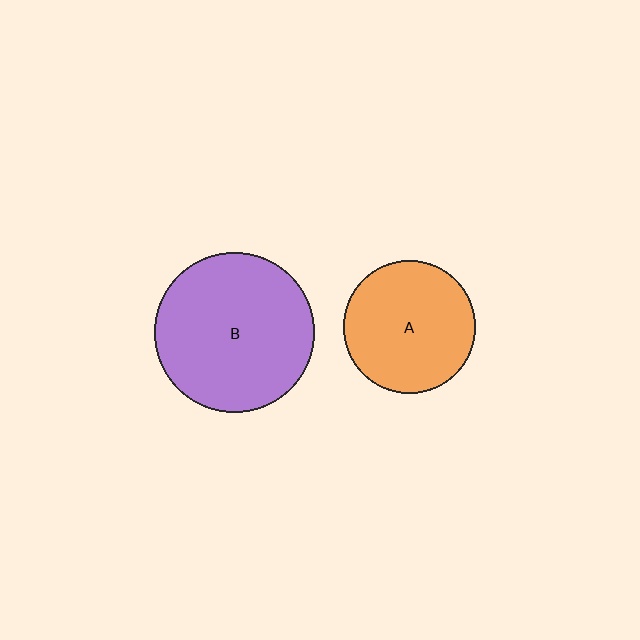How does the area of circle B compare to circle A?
Approximately 1.5 times.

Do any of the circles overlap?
No, none of the circles overlap.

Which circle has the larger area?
Circle B (purple).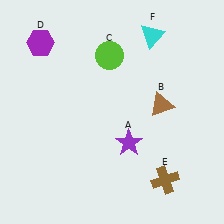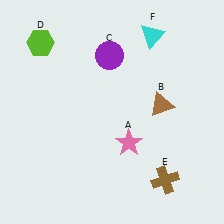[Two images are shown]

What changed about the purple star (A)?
In Image 1, A is purple. In Image 2, it changed to pink.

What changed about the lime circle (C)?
In Image 1, C is lime. In Image 2, it changed to purple.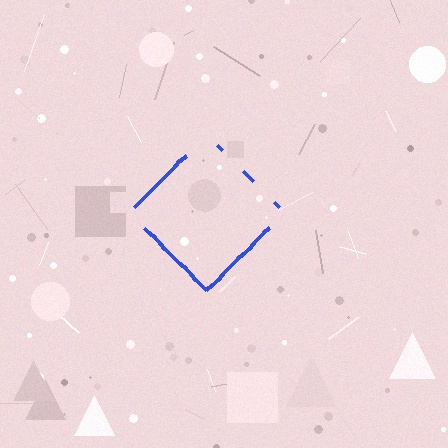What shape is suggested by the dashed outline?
The dashed outline suggests a diamond.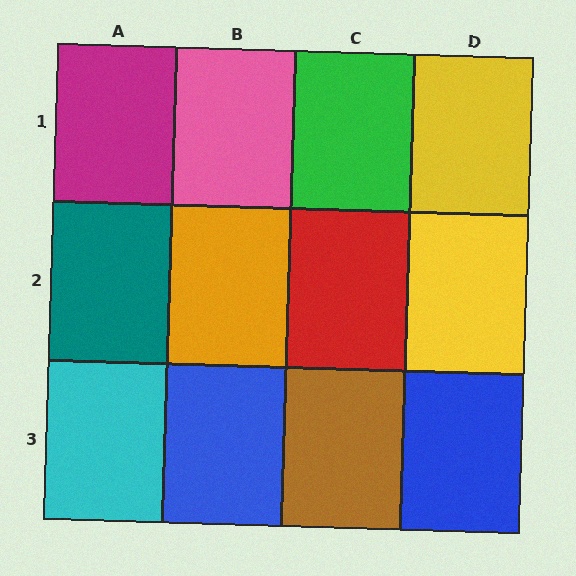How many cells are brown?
1 cell is brown.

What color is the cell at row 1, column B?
Pink.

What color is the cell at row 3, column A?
Cyan.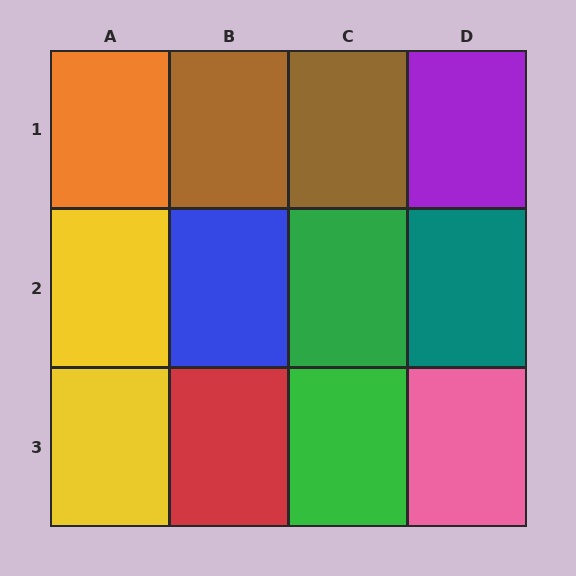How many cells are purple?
1 cell is purple.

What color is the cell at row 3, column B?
Red.